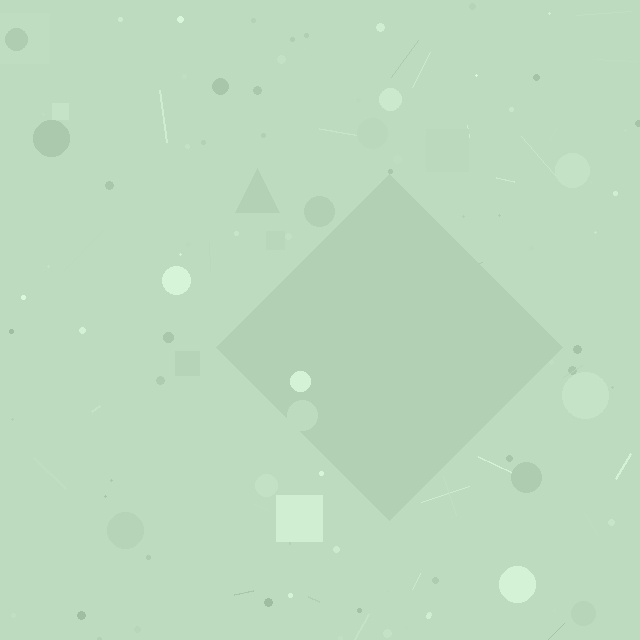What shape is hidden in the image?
A diamond is hidden in the image.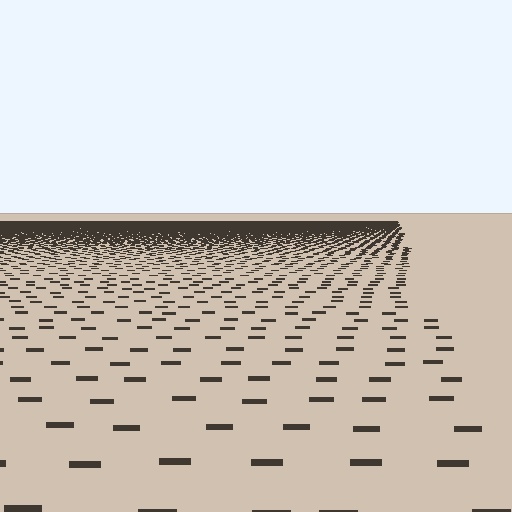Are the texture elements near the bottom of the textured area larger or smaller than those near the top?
Larger. Near the bottom, elements are closer to the viewer and appear at a bigger on-screen size.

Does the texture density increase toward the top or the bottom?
Density increases toward the top.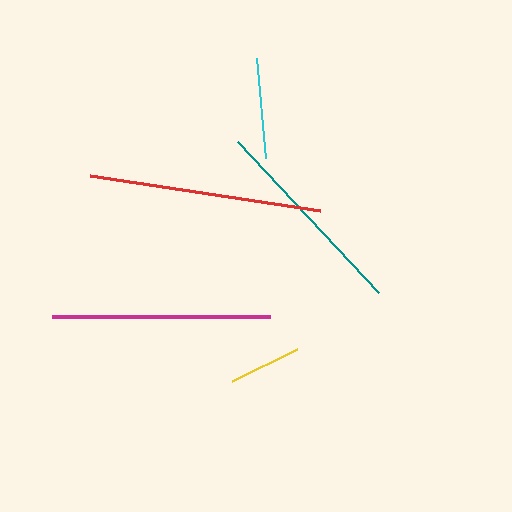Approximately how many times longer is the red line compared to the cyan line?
The red line is approximately 2.3 times the length of the cyan line.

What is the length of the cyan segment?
The cyan segment is approximately 100 pixels long.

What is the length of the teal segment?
The teal segment is approximately 207 pixels long.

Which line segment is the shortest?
The yellow line is the shortest at approximately 73 pixels.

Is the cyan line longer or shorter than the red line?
The red line is longer than the cyan line.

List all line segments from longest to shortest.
From longest to shortest: red, magenta, teal, cyan, yellow.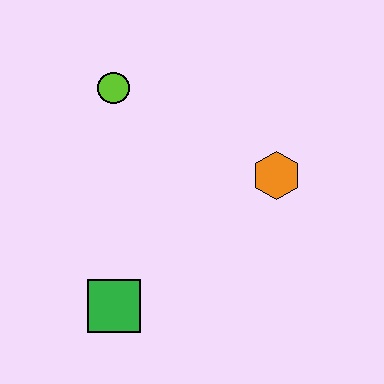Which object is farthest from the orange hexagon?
The green square is farthest from the orange hexagon.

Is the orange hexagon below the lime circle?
Yes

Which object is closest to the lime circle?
The orange hexagon is closest to the lime circle.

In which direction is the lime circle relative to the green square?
The lime circle is above the green square.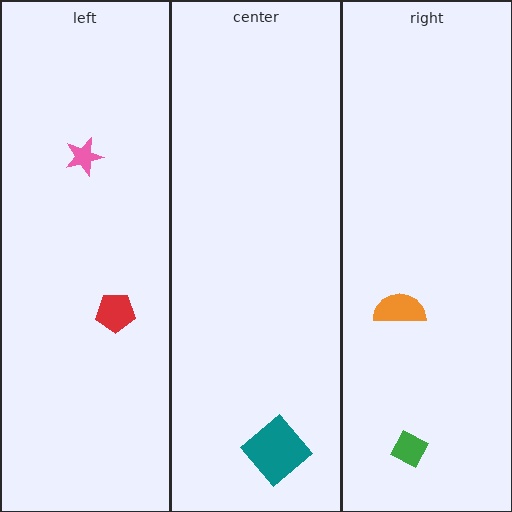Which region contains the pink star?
The left region.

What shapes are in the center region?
The teal diamond.